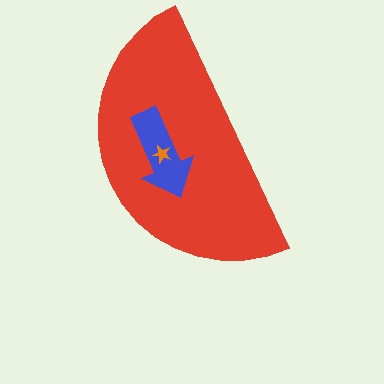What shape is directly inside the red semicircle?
The blue arrow.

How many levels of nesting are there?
3.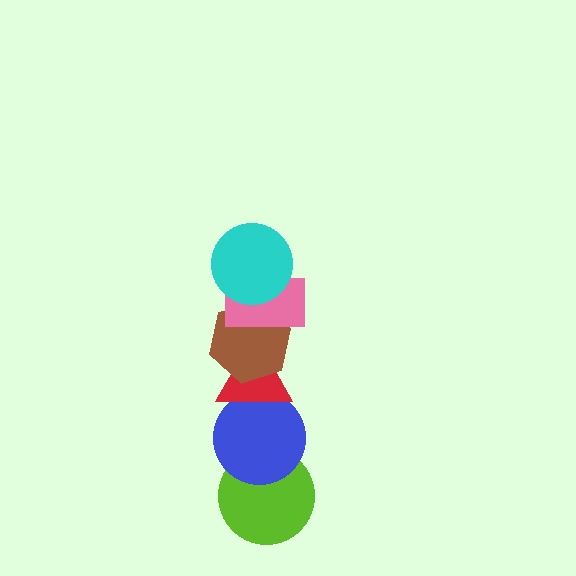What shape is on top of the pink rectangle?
The cyan circle is on top of the pink rectangle.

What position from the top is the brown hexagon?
The brown hexagon is 3rd from the top.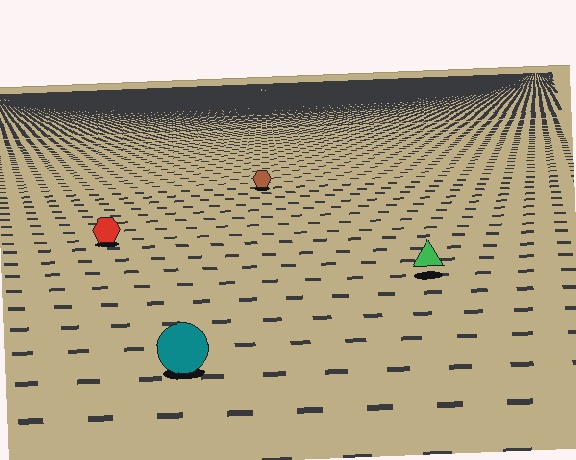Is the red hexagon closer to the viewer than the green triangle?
No. The green triangle is closer — you can tell from the texture gradient: the ground texture is coarser near it.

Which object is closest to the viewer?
The teal circle is closest. The texture marks near it are larger and more spread out.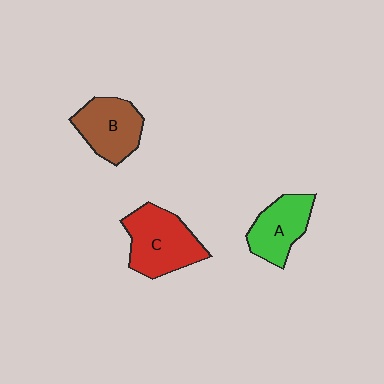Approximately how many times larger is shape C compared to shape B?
Approximately 1.2 times.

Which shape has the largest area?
Shape C (red).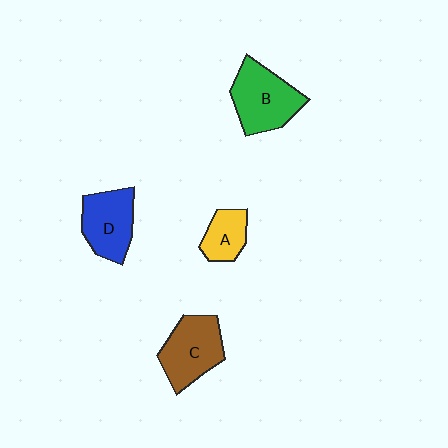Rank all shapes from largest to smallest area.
From largest to smallest: B (green), C (brown), D (blue), A (yellow).